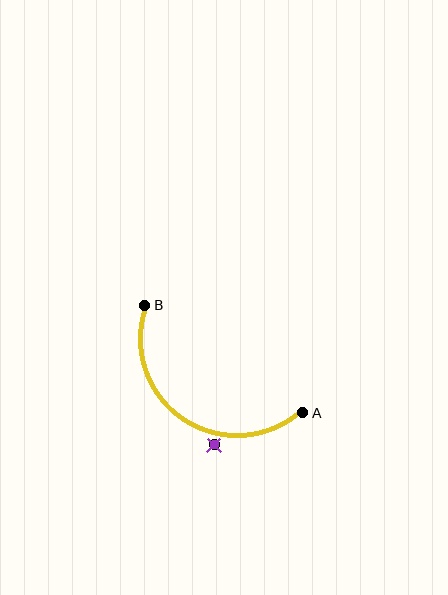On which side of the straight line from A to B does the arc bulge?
The arc bulges below and to the left of the straight line connecting A and B.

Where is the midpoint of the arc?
The arc midpoint is the point on the curve farthest from the straight line joining A and B. It sits below and to the left of that line.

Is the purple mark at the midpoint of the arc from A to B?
No — the purple mark does not lie on the arc at all. It sits slightly outside the curve.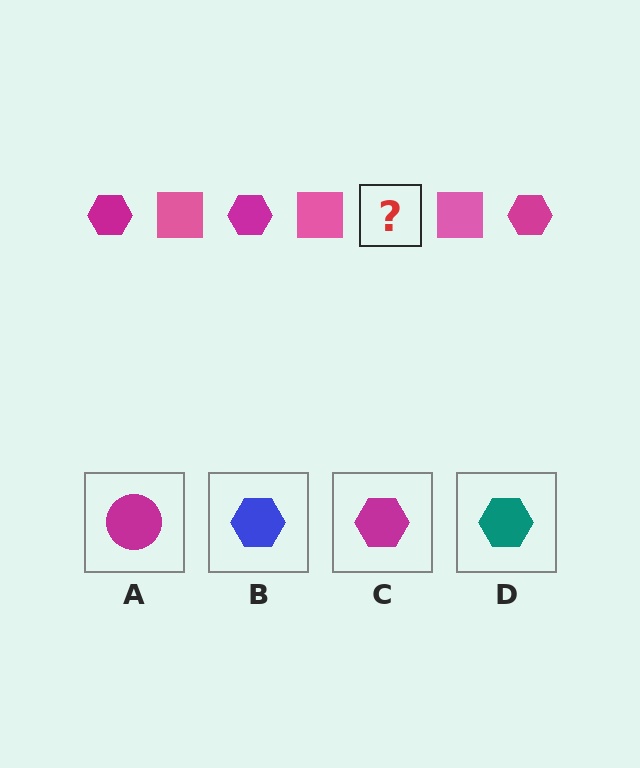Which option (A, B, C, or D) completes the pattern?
C.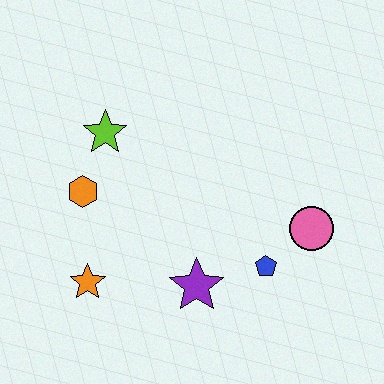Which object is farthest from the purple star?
The lime star is farthest from the purple star.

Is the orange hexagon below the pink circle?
No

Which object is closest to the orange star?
The orange hexagon is closest to the orange star.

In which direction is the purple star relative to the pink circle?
The purple star is to the left of the pink circle.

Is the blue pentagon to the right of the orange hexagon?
Yes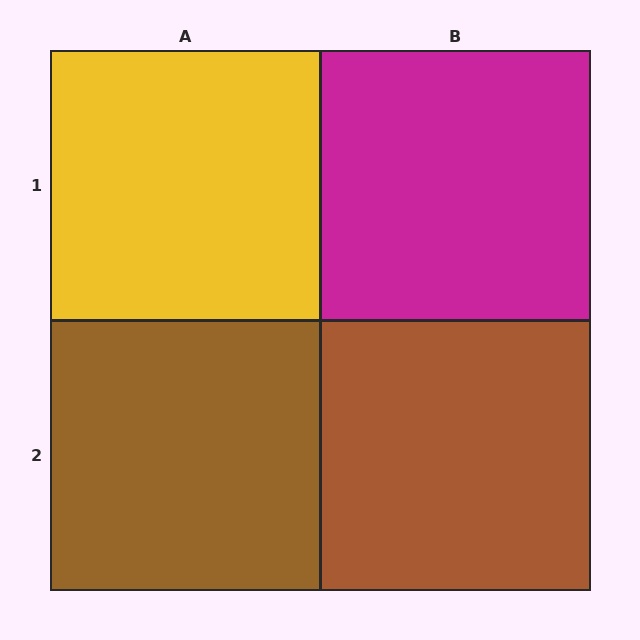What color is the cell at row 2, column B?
Brown.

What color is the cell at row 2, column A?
Brown.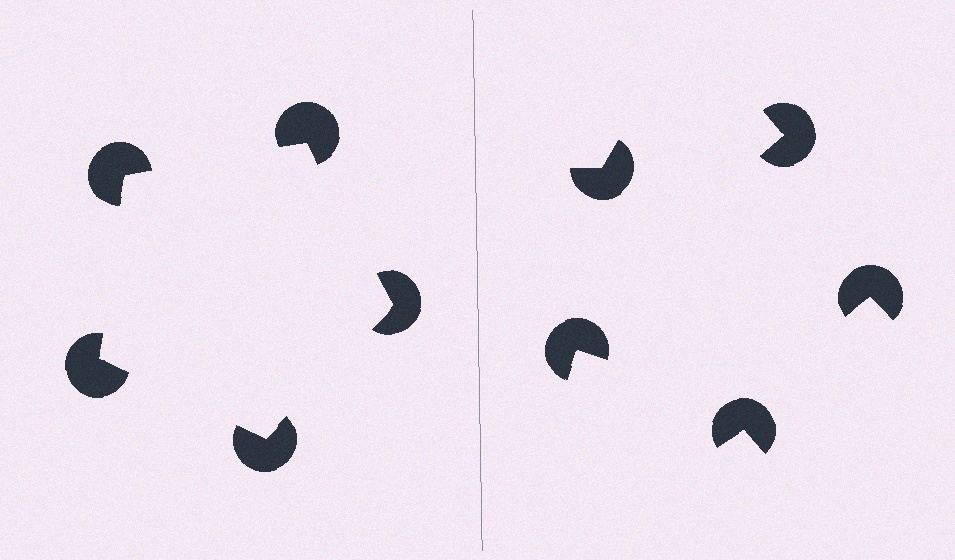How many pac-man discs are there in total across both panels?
10 — 5 on each side.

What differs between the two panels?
The pac-man discs are positioned identically on both sides; only the wedge orientations differ. On the left they align to a pentagon; on the right they are misaligned.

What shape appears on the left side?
An illusory pentagon.